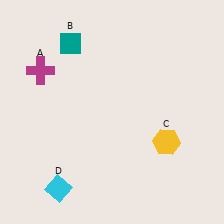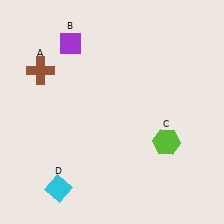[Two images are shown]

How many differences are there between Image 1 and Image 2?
There are 3 differences between the two images.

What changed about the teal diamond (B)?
In Image 1, B is teal. In Image 2, it changed to purple.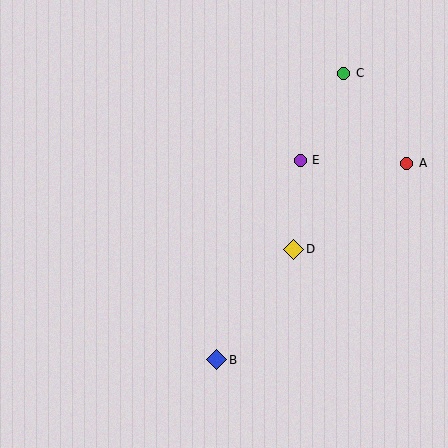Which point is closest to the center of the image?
Point D at (294, 249) is closest to the center.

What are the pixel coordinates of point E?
Point E is at (300, 160).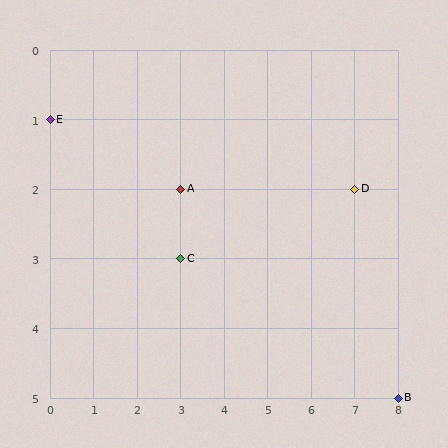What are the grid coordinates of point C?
Point C is at grid coordinates (3, 3).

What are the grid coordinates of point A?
Point A is at grid coordinates (3, 2).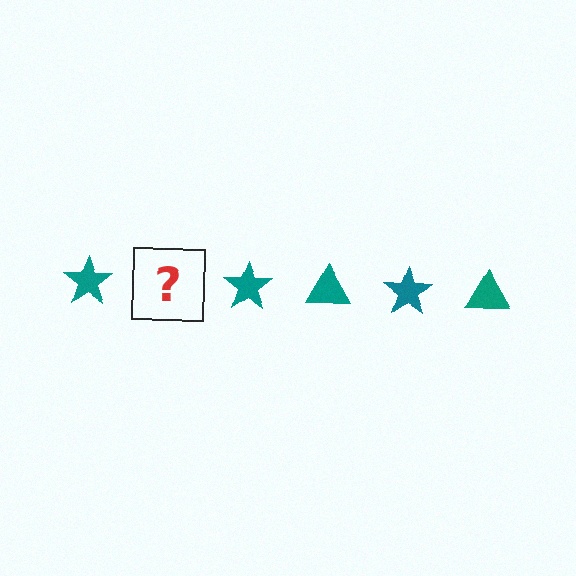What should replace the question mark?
The question mark should be replaced with a teal triangle.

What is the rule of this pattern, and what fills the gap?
The rule is that the pattern cycles through star, triangle shapes in teal. The gap should be filled with a teal triangle.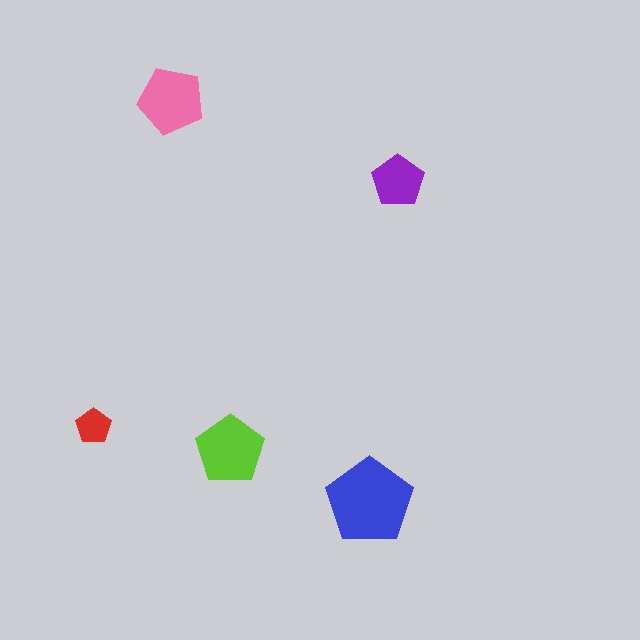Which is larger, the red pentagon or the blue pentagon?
The blue one.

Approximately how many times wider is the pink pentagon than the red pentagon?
About 2 times wider.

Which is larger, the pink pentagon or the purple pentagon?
The pink one.